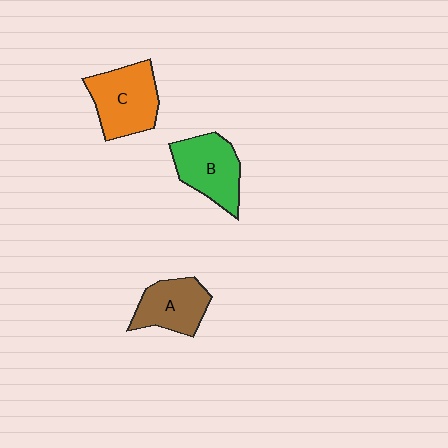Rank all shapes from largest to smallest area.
From largest to smallest: C (orange), B (green), A (brown).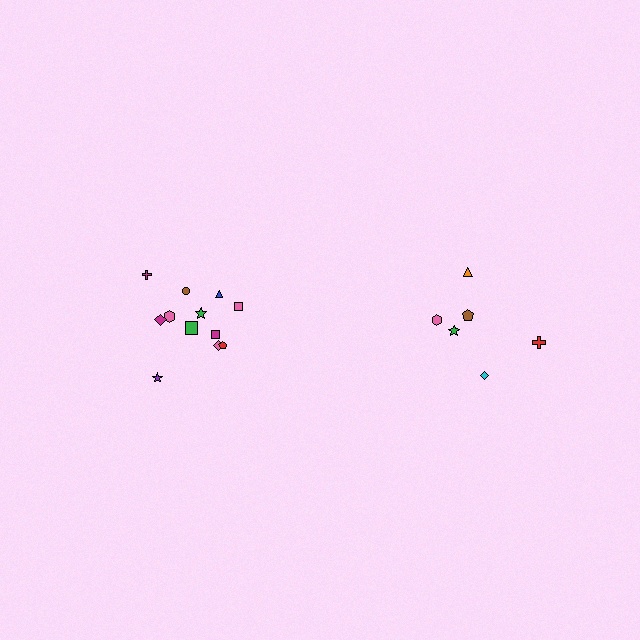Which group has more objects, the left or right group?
The left group.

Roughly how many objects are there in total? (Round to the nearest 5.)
Roughly 20 objects in total.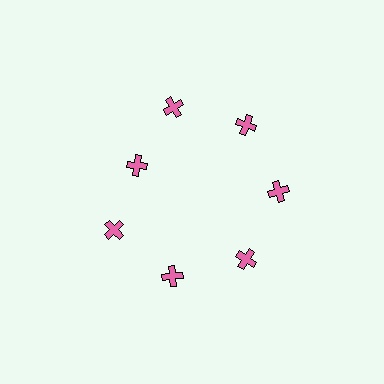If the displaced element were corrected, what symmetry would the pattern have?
It would have 7-fold rotational symmetry — the pattern would map onto itself every 51 degrees.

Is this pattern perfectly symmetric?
No. The 7 pink crosses are arranged in a ring, but one element near the 10 o'clock position is pulled inward toward the center, breaking the 7-fold rotational symmetry.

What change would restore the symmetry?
The symmetry would be restored by moving it outward, back onto the ring so that all 7 crosses sit at equal angles and equal distance from the center.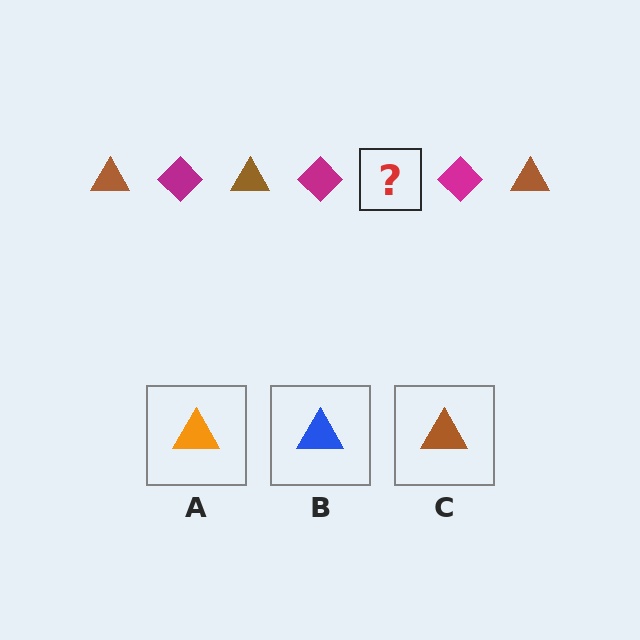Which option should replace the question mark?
Option C.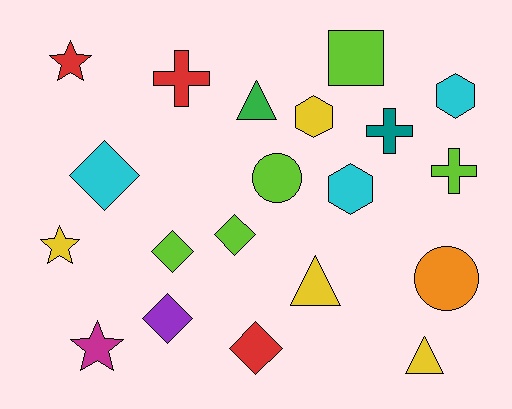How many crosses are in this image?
There are 3 crosses.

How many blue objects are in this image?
There are no blue objects.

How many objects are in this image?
There are 20 objects.